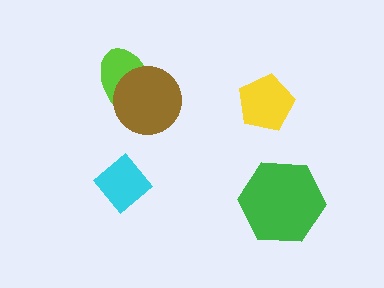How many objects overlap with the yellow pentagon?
0 objects overlap with the yellow pentagon.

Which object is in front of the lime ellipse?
The brown circle is in front of the lime ellipse.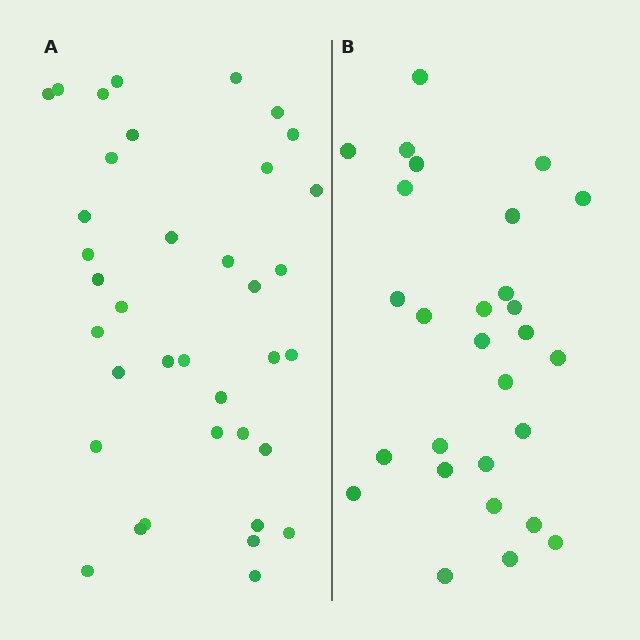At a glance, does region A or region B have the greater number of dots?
Region A (the left region) has more dots.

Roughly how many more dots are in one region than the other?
Region A has roughly 8 or so more dots than region B.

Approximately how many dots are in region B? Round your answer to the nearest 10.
About 30 dots. (The exact count is 28, which rounds to 30.)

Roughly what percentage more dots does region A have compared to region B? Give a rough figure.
About 30% more.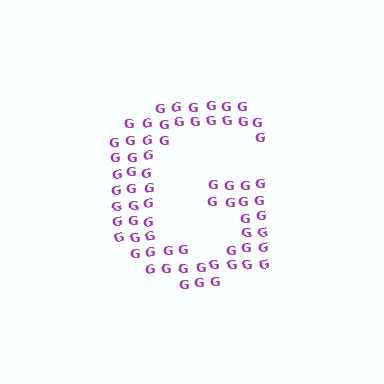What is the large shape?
The large shape is the letter G.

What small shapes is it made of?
It is made of small letter G's.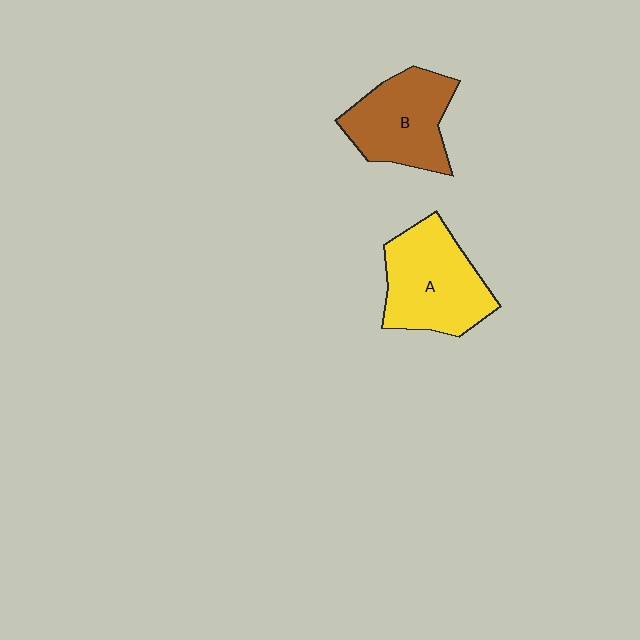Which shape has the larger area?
Shape A (yellow).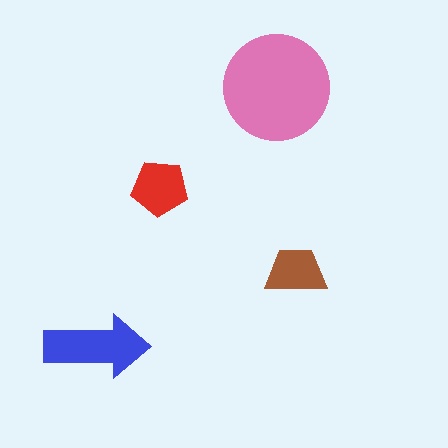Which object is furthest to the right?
The brown trapezoid is rightmost.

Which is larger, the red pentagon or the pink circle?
The pink circle.